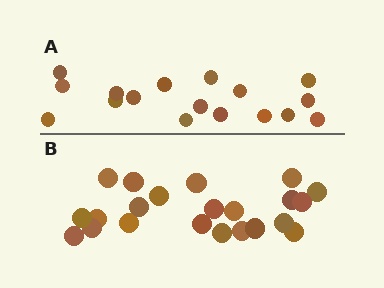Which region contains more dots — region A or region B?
Region B (the bottom region) has more dots.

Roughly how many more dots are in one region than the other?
Region B has about 5 more dots than region A.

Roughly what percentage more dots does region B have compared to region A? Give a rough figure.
About 30% more.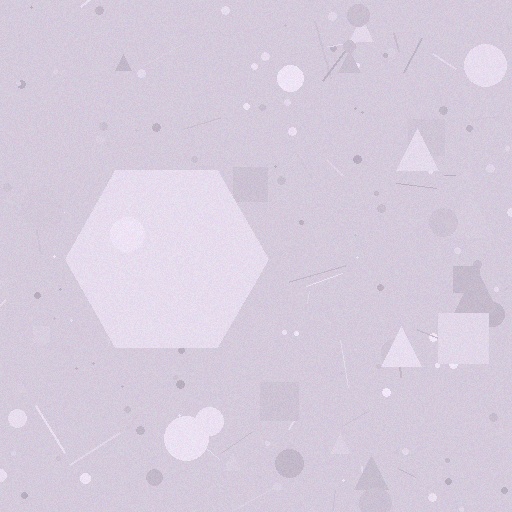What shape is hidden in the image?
A hexagon is hidden in the image.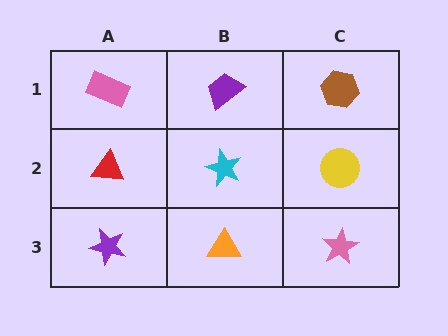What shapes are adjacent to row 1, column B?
A cyan star (row 2, column B), a pink rectangle (row 1, column A), a brown hexagon (row 1, column C).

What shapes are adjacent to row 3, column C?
A yellow circle (row 2, column C), an orange triangle (row 3, column B).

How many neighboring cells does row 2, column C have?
3.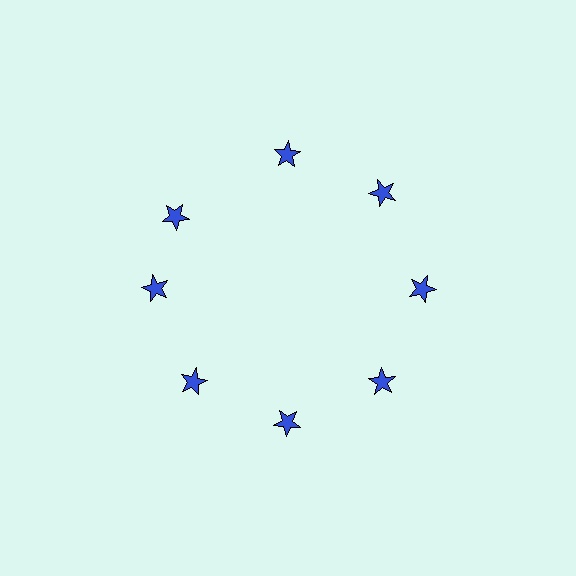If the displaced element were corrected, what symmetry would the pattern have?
It would have 8-fold rotational symmetry — the pattern would map onto itself every 45 degrees.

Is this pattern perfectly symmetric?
No. The 8 blue stars are arranged in a ring, but one element near the 10 o'clock position is rotated out of alignment along the ring, breaking the 8-fold rotational symmetry.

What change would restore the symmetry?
The symmetry would be restored by rotating it back into even spacing with its neighbors so that all 8 stars sit at equal angles and equal distance from the center.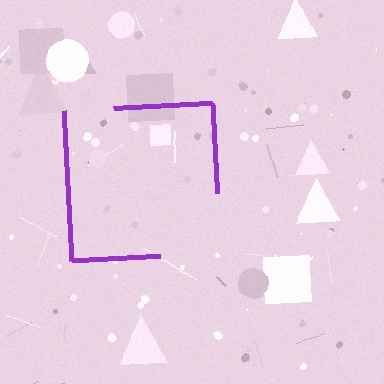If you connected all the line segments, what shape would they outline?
They would outline a square.